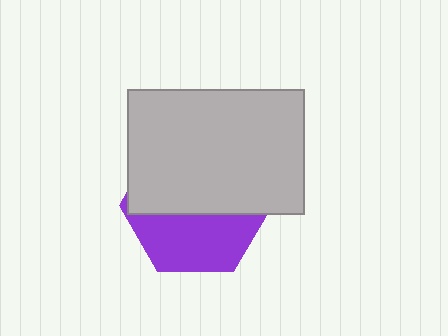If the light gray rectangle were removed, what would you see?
You would see the complete purple hexagon.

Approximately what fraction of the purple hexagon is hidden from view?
Roughly 59% of the purple hexagon is hidden behind the light gray rectangle.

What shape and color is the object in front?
The object in front is a light gray rectangle.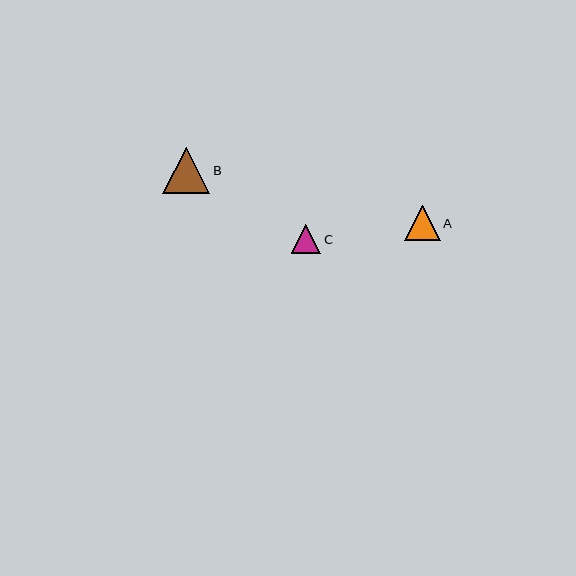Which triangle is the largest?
Triangle B is the largest with a size of approximately 47 pixels.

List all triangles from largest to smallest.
From largest to smallest: B, A, C.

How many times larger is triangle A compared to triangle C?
Triangle A is approximately 1.2 times the size of triangle C.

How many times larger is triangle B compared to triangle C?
Triangle B is approximately 1.6 times the size of triangle C.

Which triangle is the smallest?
Triangle C is the smallest with a size of approximately 29 pixels.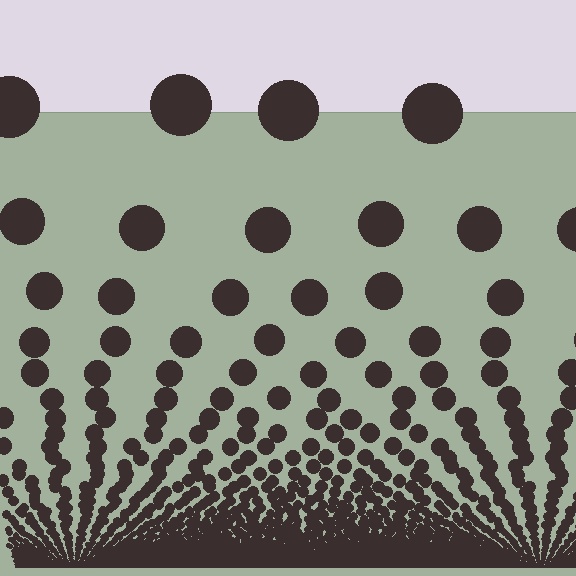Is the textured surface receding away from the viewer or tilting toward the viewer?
The surface appears to tilt toward the viewer. Texture elements get larger and sparser toward the top.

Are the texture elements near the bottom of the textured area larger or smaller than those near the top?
Smaller. The gradient is inverted — elements near the bottom are smaller and denser.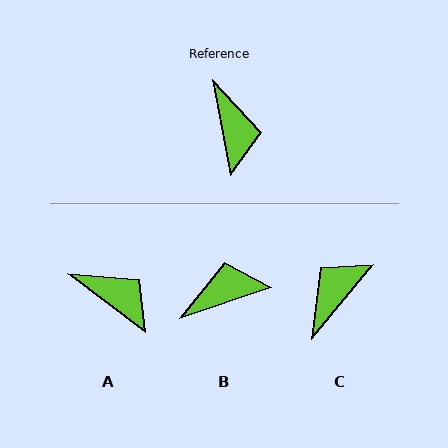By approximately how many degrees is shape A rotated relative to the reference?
Approximately 42 degrees counter-clockwise.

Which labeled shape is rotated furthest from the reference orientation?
C, about 129 degrees away.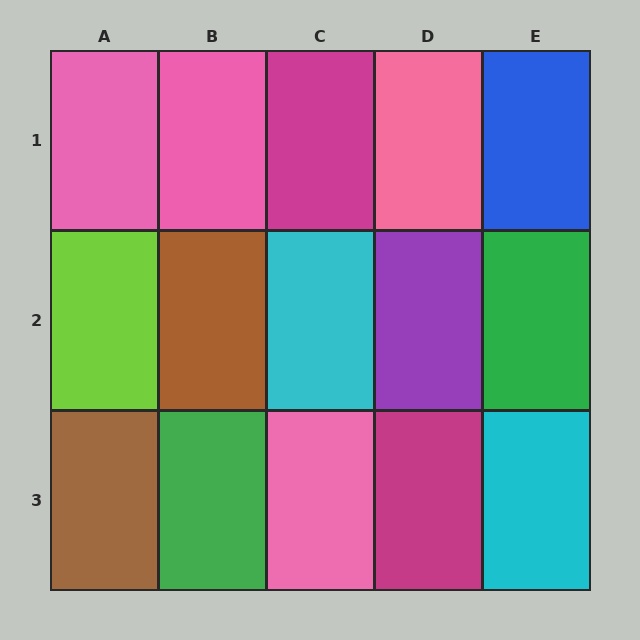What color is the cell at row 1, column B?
Pink.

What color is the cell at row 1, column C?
Magenta.